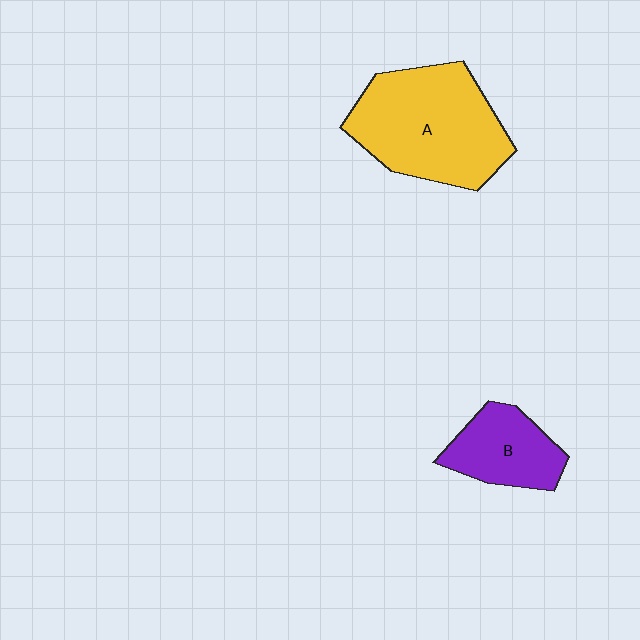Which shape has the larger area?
Shape A (yellow).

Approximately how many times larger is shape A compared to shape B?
Approximately 2.0 times.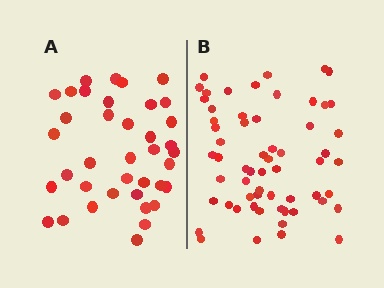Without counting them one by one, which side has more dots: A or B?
Region B (the right region) has more dots.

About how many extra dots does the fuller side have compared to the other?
Region B has approximately 20 more dots than region A.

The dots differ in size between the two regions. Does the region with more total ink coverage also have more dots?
No. Region A has more total ink coverage because its dots are larger, but region B actually contains more individual dots. Total area can be misleading — the number of items is what matters here.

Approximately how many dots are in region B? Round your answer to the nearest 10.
About 60 dots.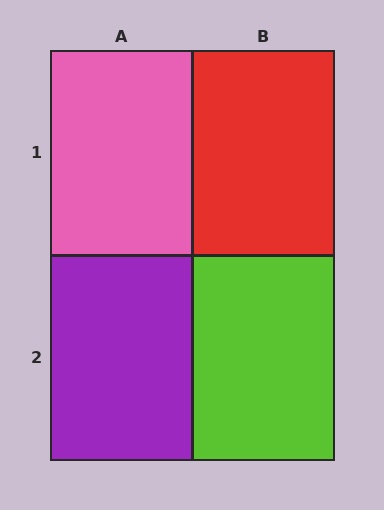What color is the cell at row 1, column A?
Pink.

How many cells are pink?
1 cell is pink.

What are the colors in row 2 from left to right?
Purple, lime.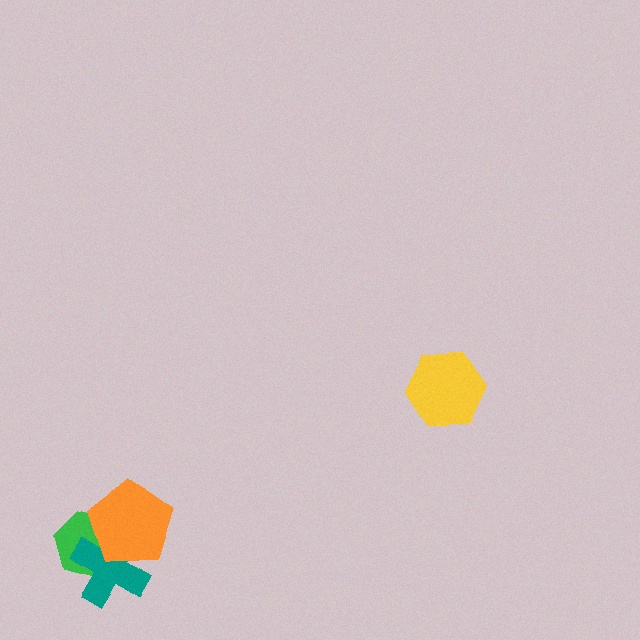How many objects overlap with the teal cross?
2 objects overlap with the teal cross.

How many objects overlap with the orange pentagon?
2 objects overlap with the orange pentagon.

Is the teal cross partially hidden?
Yes, it is partially covered by another shape.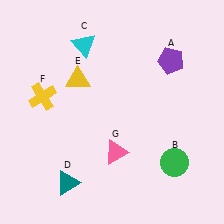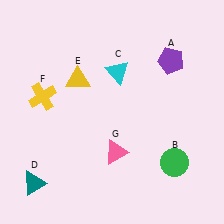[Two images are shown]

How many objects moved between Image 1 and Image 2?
2 objects moved between the two images.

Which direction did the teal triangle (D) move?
The teal triangle (D) moved left.